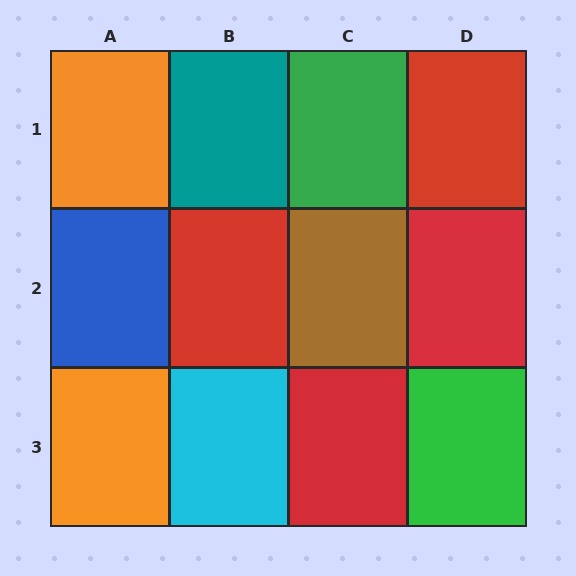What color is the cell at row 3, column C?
Red.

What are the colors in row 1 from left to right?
Orange, teal, green, red.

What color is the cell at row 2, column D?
Red.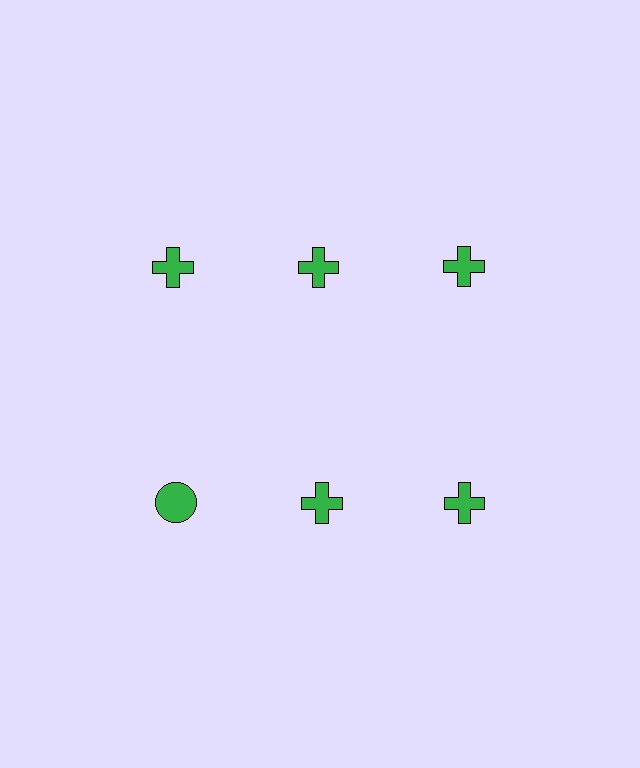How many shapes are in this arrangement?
There are 6 shapes arranged in a grid pattern.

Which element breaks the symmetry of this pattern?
The green circle in the second row, leftmost column breaks the symmetry. All other shapes are green crosses.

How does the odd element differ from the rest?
It has a different shape: circle instead of cross.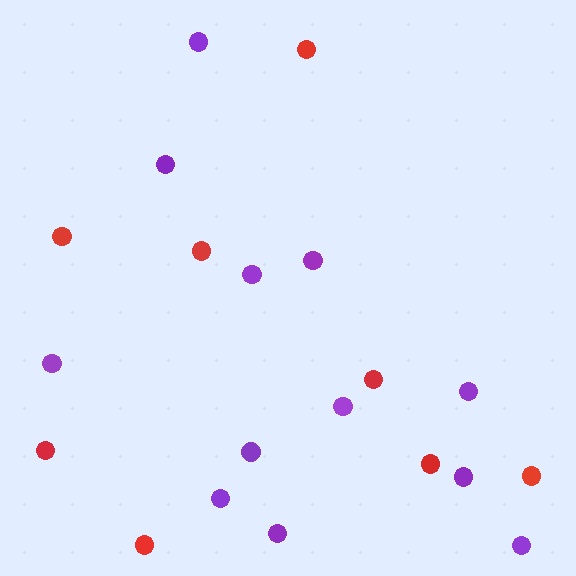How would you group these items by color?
There are 2 groups: one group of red circles (8) and one group of purple circles (12).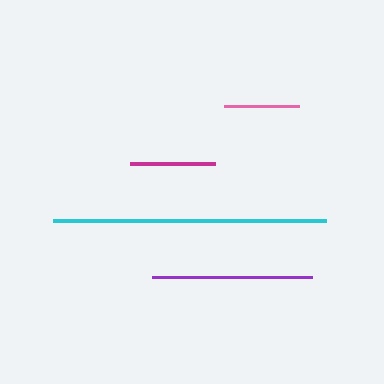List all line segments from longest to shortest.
From longest to shortest: cyan, purple, magenta, pink.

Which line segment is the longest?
The cyan line is the longest at approximately 273 pixels.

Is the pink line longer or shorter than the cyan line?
The cyan line is longer than the pink line.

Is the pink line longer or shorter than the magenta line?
The magenta line is longer than the pink line.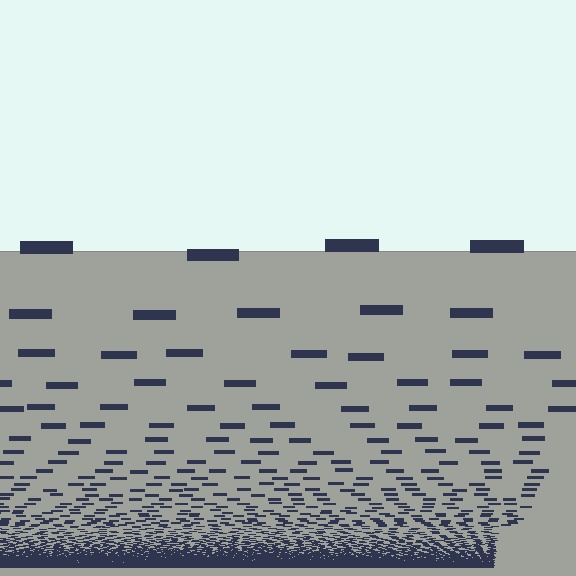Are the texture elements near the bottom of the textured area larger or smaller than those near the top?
Smaller. The gradient is inverted — elements near the bottom are smaller and denser.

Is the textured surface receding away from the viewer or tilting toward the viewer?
The surface appears to tilt toward the viewer. Texture elements get larger and sparser toward the top.